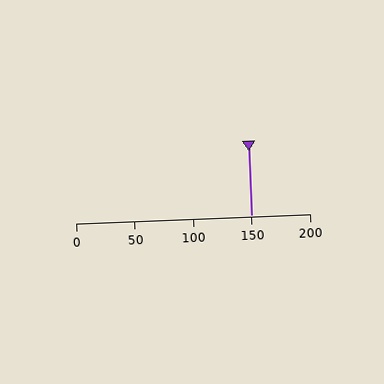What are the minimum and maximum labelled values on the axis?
The axis runs from 0 to 200.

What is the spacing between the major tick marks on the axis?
The major ticks are spaced 50 apart.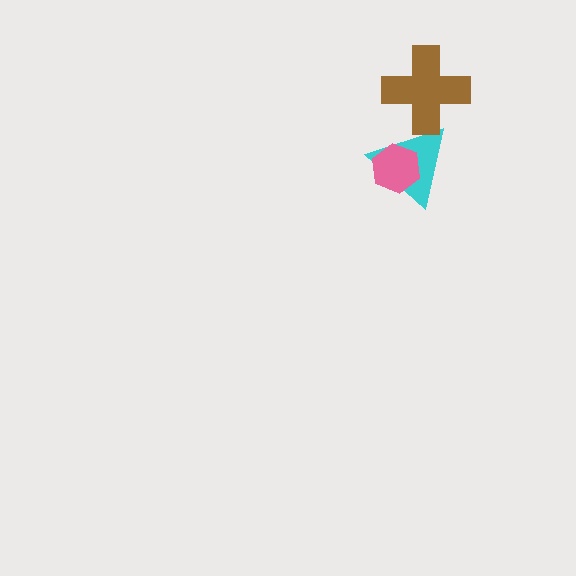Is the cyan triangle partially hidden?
Yes, it is partially covered by another shape.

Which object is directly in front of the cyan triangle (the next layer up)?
The pink hexagon is directly in front of the cyan triangle.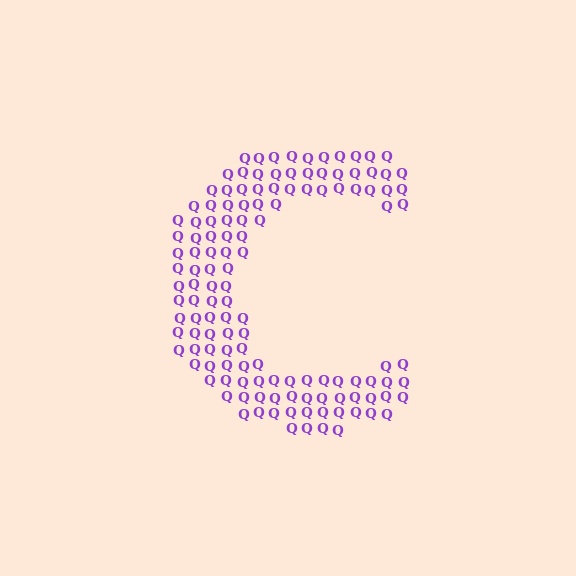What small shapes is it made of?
It is made of small letter Q's.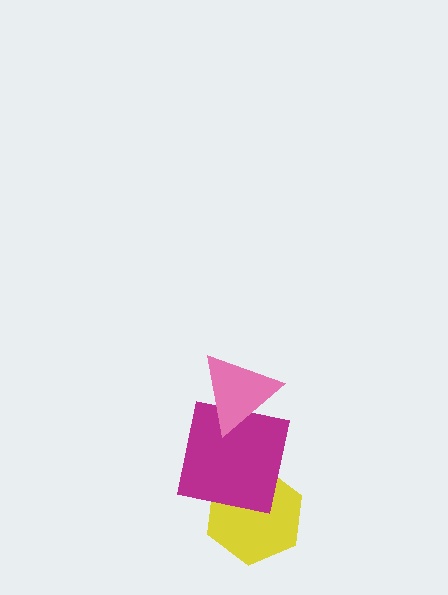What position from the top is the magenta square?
The magenta square is 2nd from the top.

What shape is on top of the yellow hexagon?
The magenta square is on top of the yellow hexagon.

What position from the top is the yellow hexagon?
The yellow hexagon is 3rd from the top.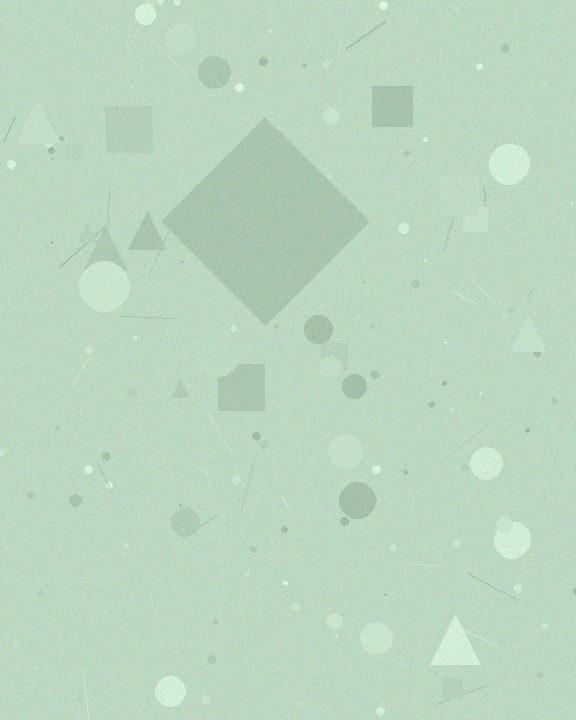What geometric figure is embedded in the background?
A diamond is embedded in the background.